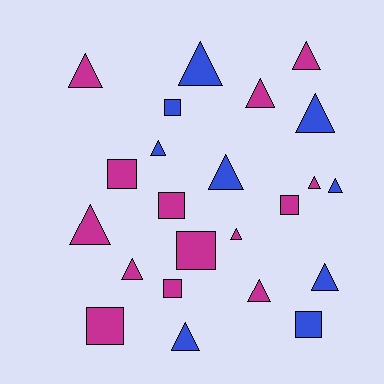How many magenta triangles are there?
There are 8 magenta triangles.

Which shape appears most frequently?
Triangle, with 15 objects.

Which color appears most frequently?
Magenta, with 14 objects.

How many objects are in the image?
There are 23 objects.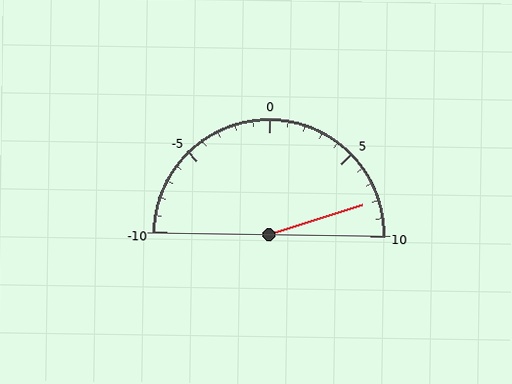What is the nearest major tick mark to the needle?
The nearest major tick mark is 10.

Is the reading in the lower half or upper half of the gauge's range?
The reading is in the upper half of the range (-10 to 10).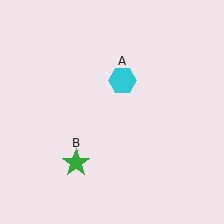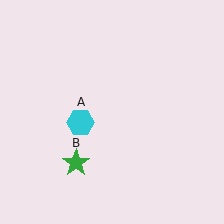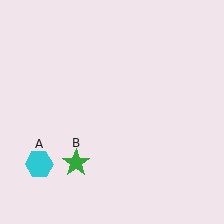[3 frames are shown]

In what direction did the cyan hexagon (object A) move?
The cyan hexagon (object A) moved down and to the left.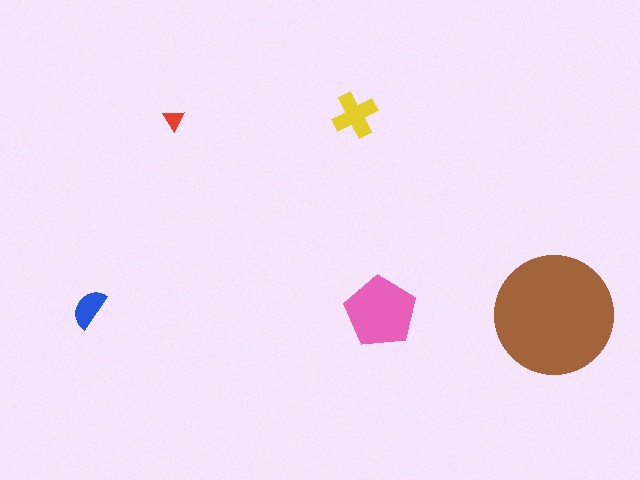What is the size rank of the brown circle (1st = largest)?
1st.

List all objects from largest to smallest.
The brown circle, the pink pentagon, the yellow cross, the blue semicircle, the red triangle.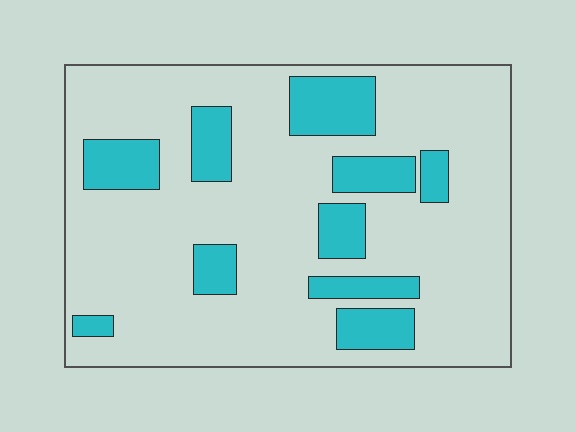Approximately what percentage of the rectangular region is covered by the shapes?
Approximately 20%.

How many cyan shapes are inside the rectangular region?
10.